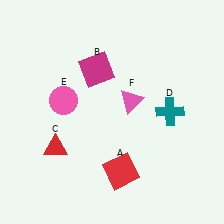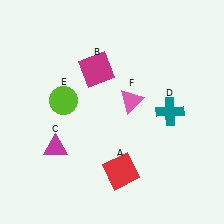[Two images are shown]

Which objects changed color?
C changed from red to magenta. E changed from pink to lime.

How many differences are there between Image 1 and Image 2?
There are 2 differences between the two images.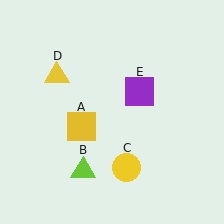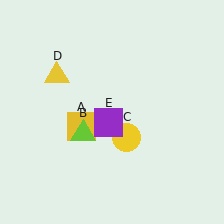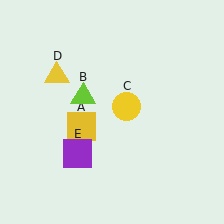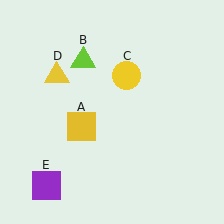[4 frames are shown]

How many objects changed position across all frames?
3 objects changed position: lime triangle (object B), yellow circle (object C), purple square (object E).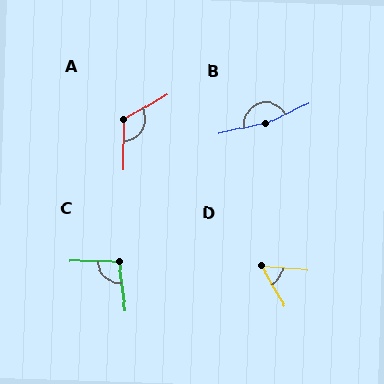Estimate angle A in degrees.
Approximately 120 degrees.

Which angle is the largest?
B, at approximately 166 degrees.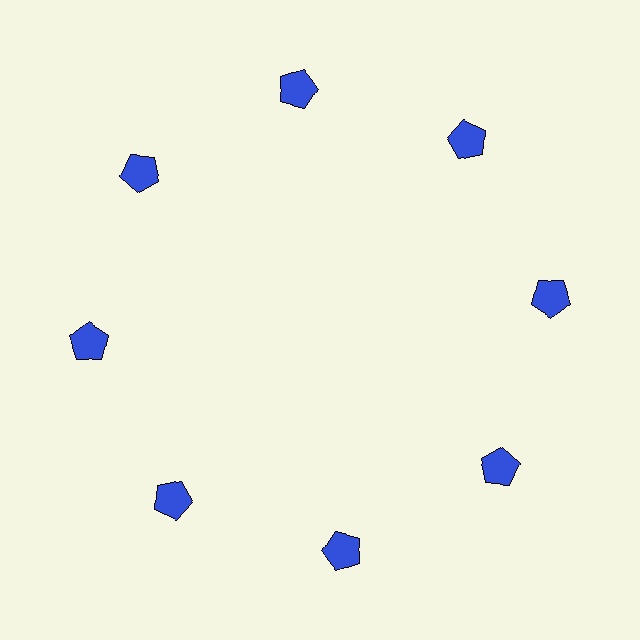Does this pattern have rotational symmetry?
Yes, this pattern has 8-fold rotational symmetry. It looks the same after rotating 45 degrees around the center.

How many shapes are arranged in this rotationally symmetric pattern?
There are 8 shapes, arranged in 8 groups of 1.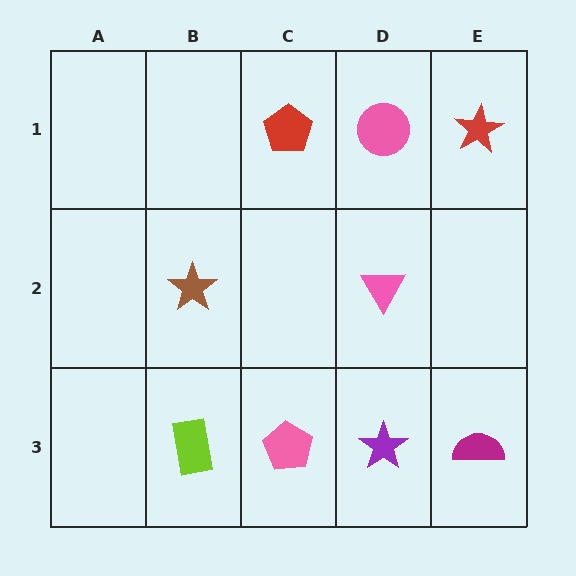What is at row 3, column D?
A purple star.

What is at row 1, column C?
A red pentagon.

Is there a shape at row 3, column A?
No, that cell is empty.